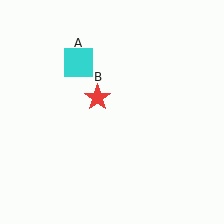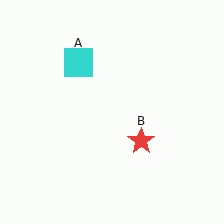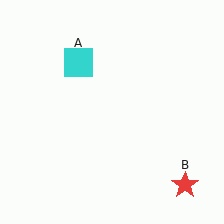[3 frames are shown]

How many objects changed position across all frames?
1 object changed position: red star (object B).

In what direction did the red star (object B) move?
The red star (object B) moved down and to the right.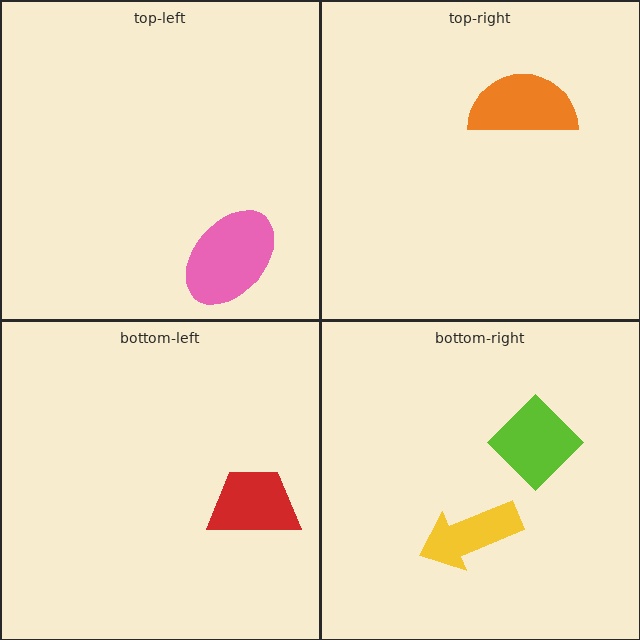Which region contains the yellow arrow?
The bottom-right region.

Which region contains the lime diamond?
The bottom-right region.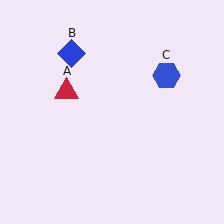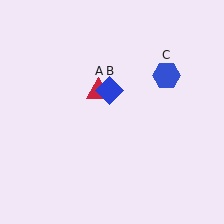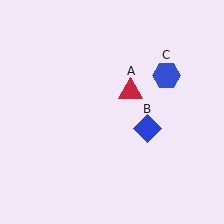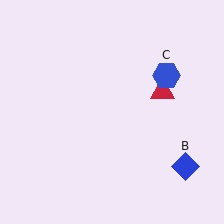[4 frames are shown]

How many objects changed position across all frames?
2 objects changed position: red triangle (object A), blue diamond (object B).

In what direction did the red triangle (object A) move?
The red triangle (object A) moved right.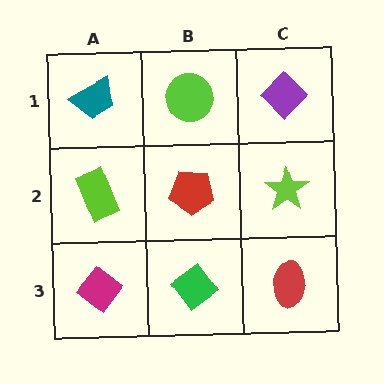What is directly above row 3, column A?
A lime rectangle.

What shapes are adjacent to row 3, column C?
A lime star (row 2, column C), a green diamond (row 3, column B).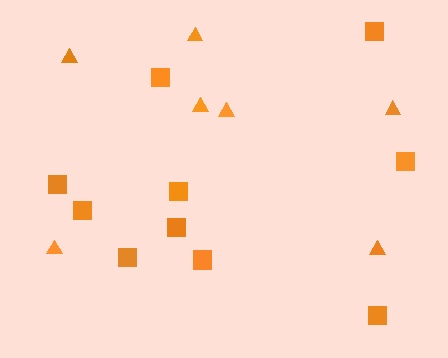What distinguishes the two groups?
There are 2 groups: one group of squares (10) and one group of triangles (7).